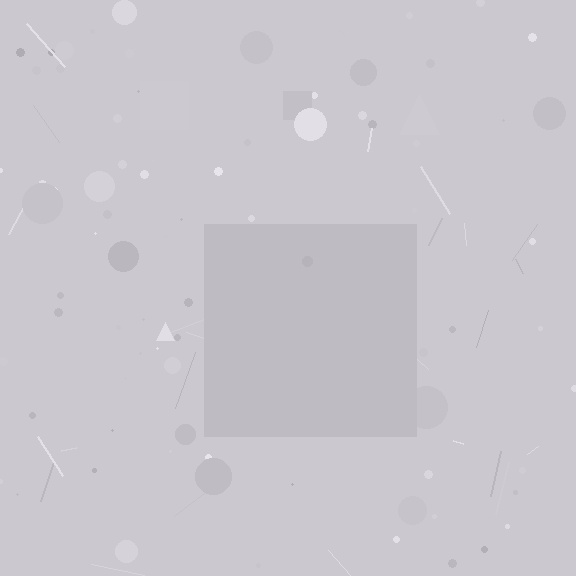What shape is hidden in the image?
A square is hidden in the image.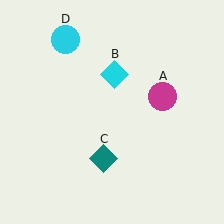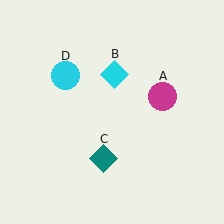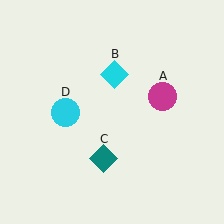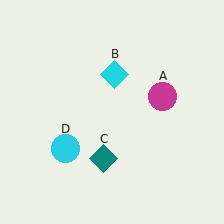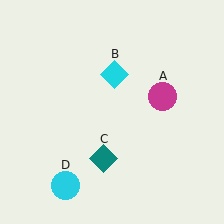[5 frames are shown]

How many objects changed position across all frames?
1 object changed position: cyan circle (object D).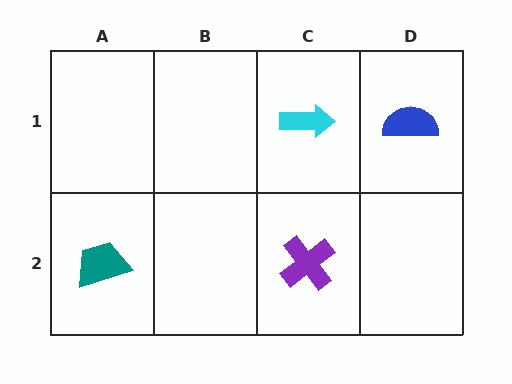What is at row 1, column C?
A cyan arrow.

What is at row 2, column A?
A teal trapezoid.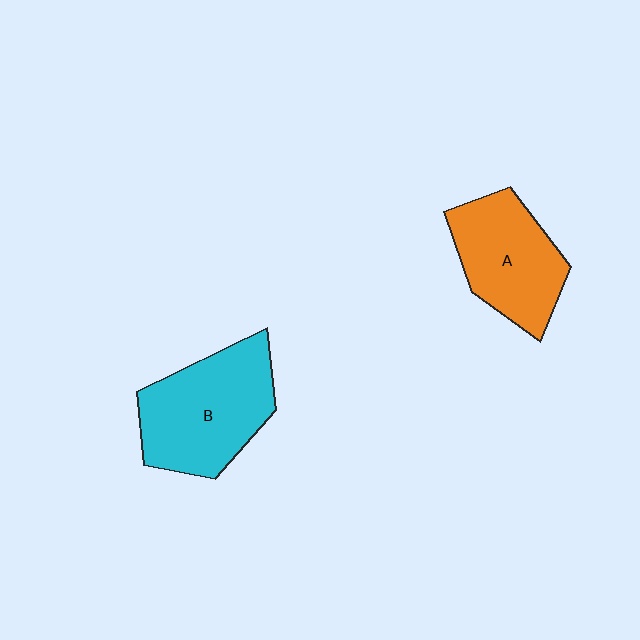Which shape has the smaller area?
Shape A (orange).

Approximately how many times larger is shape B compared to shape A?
Approximately 1.2 times.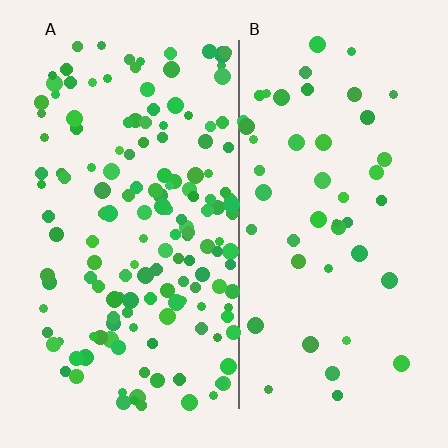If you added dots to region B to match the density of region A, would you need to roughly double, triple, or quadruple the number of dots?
Approximately triple.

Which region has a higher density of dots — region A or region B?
A (the left).